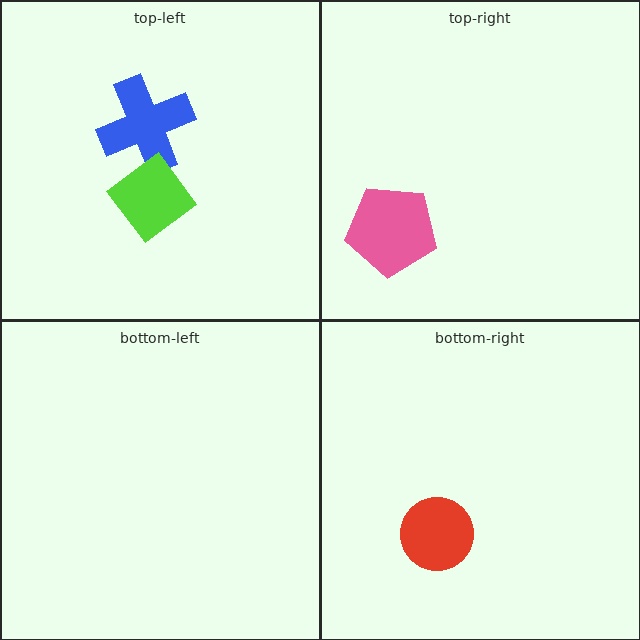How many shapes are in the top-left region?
2.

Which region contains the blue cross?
The top-left region.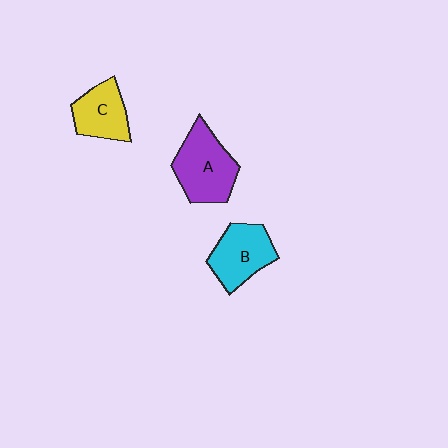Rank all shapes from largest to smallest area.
From largest to smallest: A (purple), B (cyan), C (yellow).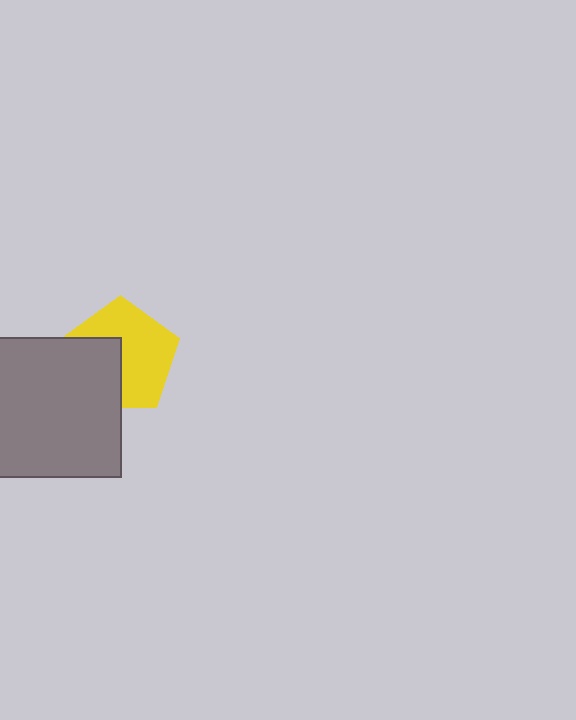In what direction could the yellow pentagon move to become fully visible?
The yellow pentagon could move toward the upper-right. That would shift it out from behind the gray square entirely.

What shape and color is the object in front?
The object in front is a gray square.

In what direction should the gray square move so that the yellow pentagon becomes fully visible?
The gray square should move toward the lower-left. That is the shortest direction to clear the overlap and leave the yellow pentagon fully visible.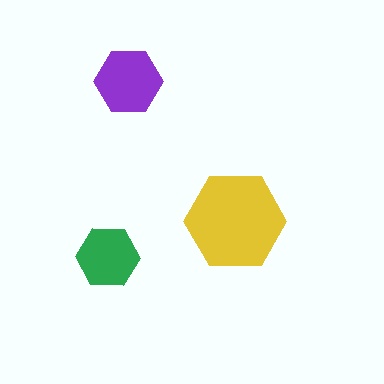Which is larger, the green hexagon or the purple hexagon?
The purple one.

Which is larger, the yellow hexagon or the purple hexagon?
The yellow one.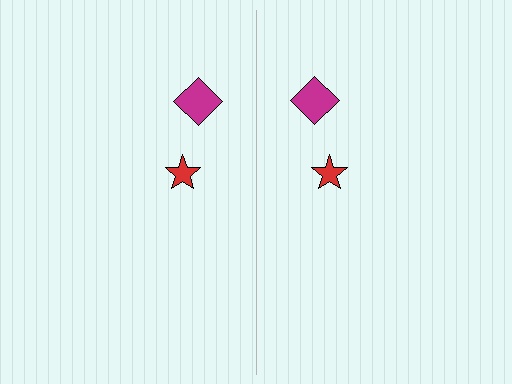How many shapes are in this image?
There are 4 shapes in this image.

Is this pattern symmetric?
Yes, this pattern has bilateral (reflection) symmetry.